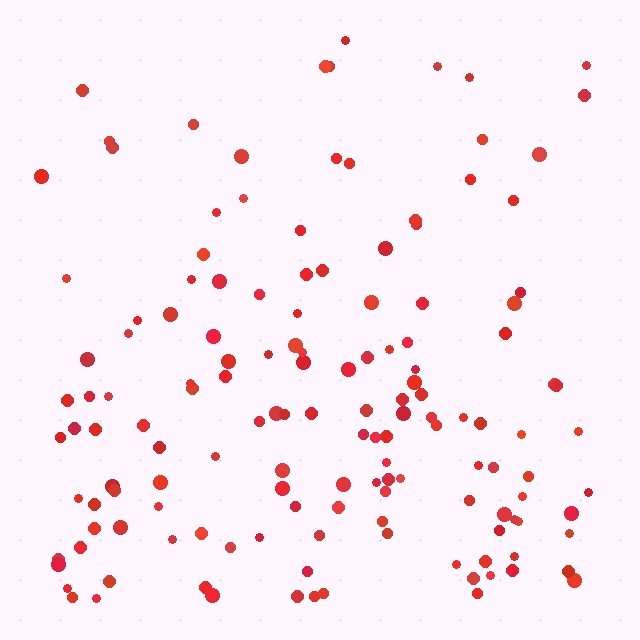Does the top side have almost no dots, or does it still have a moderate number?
Still a moderate number, just noticeably fewer than the bottom.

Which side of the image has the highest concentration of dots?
The bottom.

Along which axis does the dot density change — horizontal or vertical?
Vertical.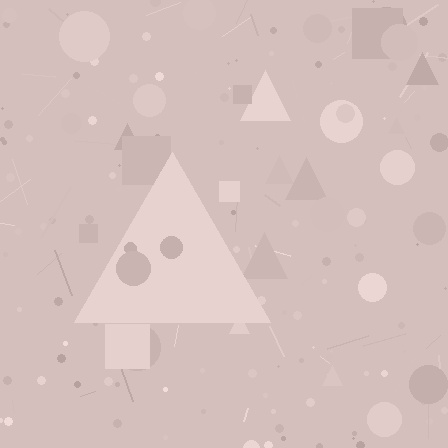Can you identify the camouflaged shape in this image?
The camouflaged shape is a triangle.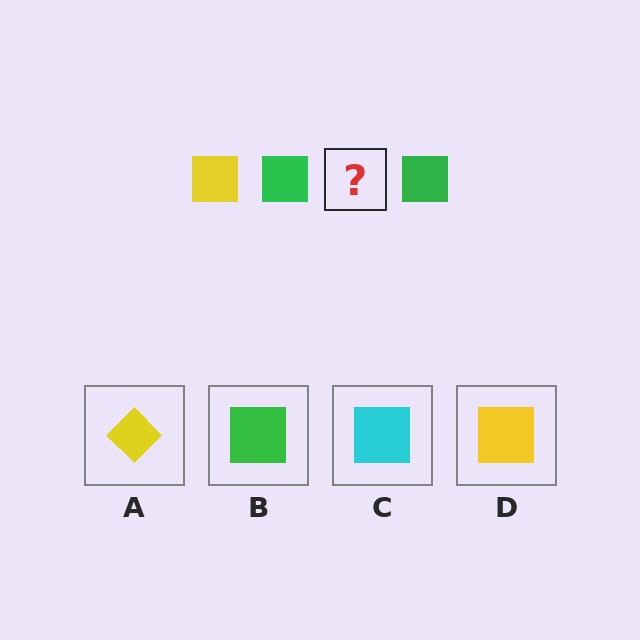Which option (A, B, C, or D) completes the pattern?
D.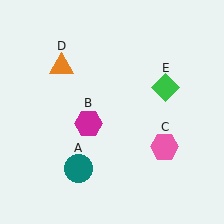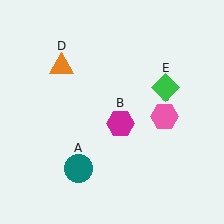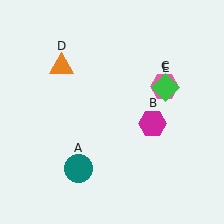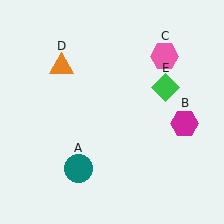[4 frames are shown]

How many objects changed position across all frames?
2 objects changed position: magenta hexagon (object B), pink hexagon (object C).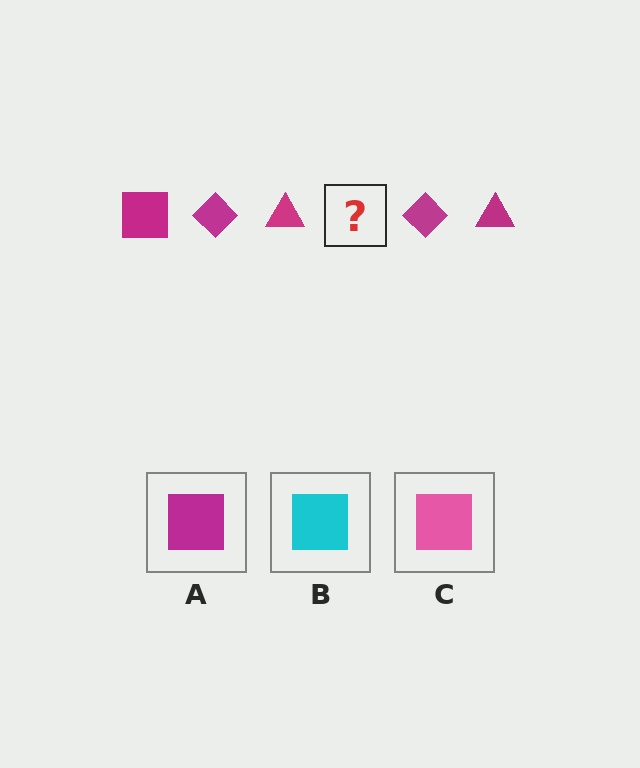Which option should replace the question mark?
Option A.